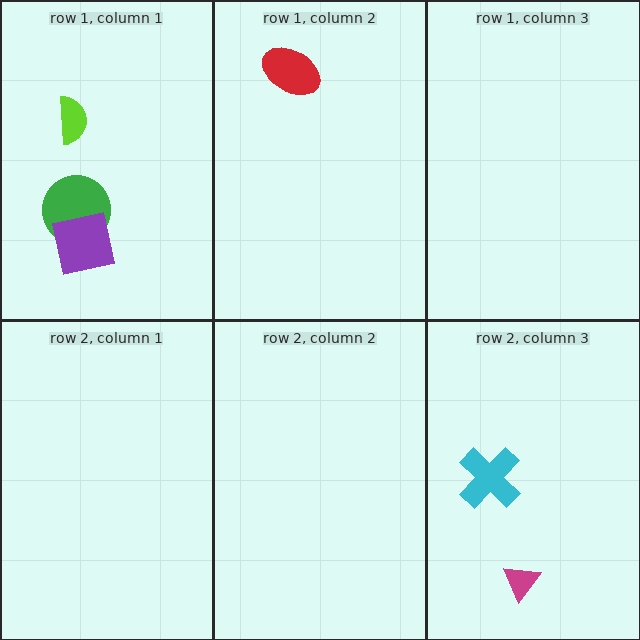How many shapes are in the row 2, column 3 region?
2.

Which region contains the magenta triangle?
The row 2, column 3 region.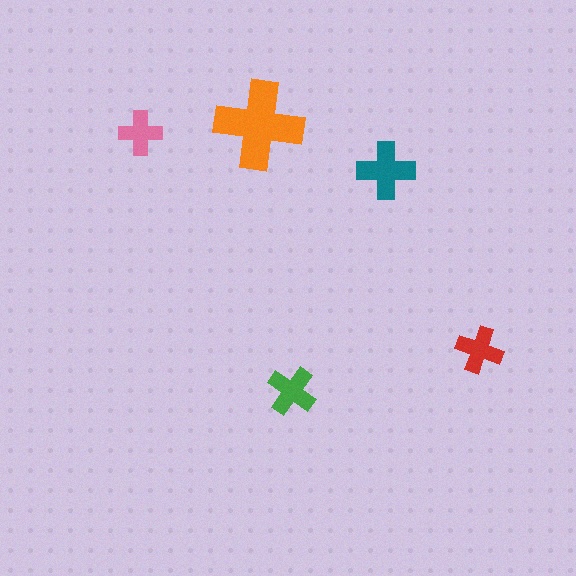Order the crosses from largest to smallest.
the orange one, the teal one, the green one, the red one, the pink one.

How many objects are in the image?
There are 5 objects in the image.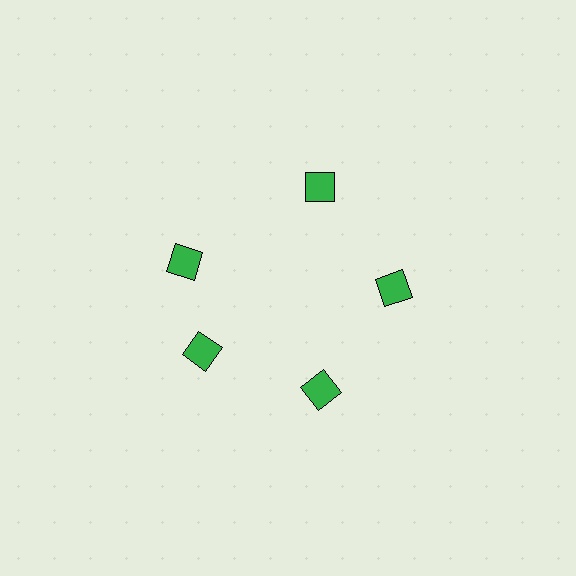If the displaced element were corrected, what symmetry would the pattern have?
It would have 5-fold rotational symmetry — the pattern would map onto itself every 72 degrees.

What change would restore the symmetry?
The symmetry would be restored by rotating it back into even spacing with its neighbors so that all 5 squares sit at equal angles and equal distance from the center.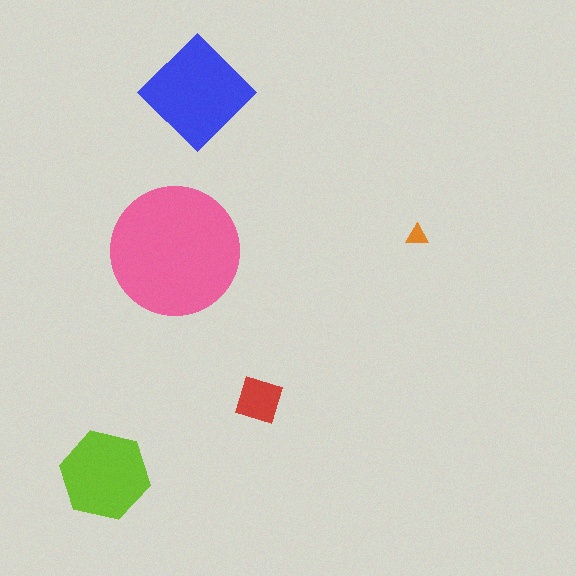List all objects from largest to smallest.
The pink circle, the blue diamond, the lime hexagon, the red square, the orange triangle.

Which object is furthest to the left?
The lime hexagon is leftmost.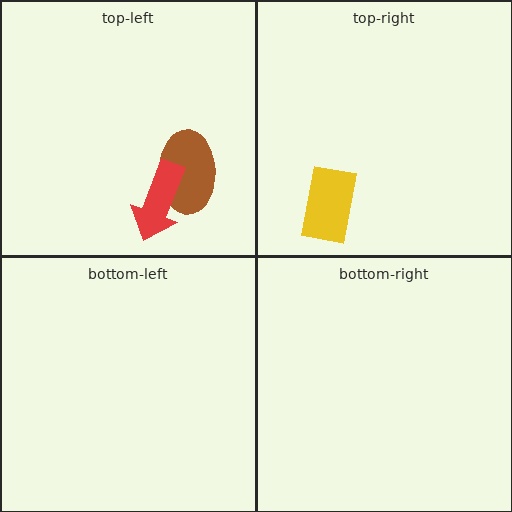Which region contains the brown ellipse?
The top-left region.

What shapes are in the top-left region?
The brown ellipse, the red arrow.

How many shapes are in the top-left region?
2.